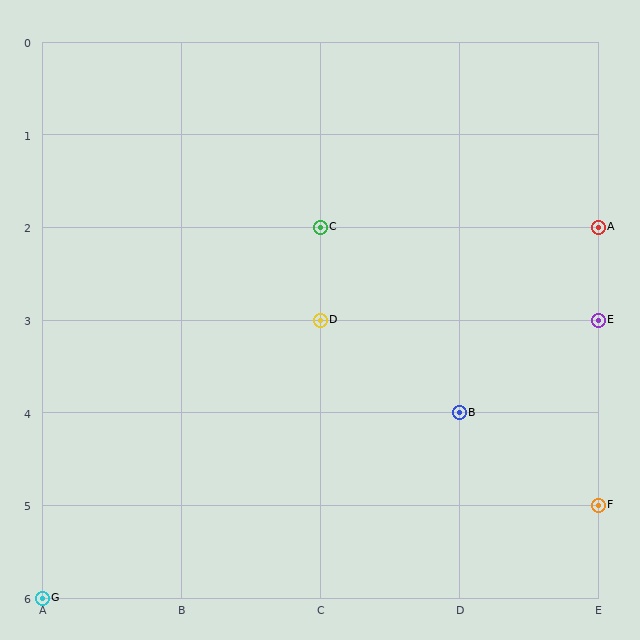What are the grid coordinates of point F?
Point F is at grid coordinates (E, 5).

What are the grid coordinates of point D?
Point D is at grid coordinates (C, 3).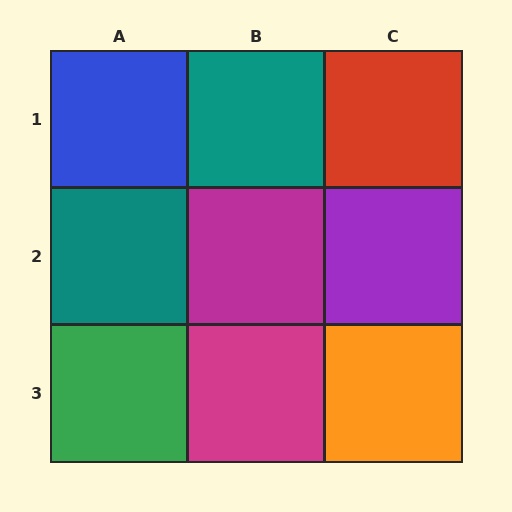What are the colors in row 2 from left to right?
Teal, magenta, purple.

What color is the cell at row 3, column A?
Green.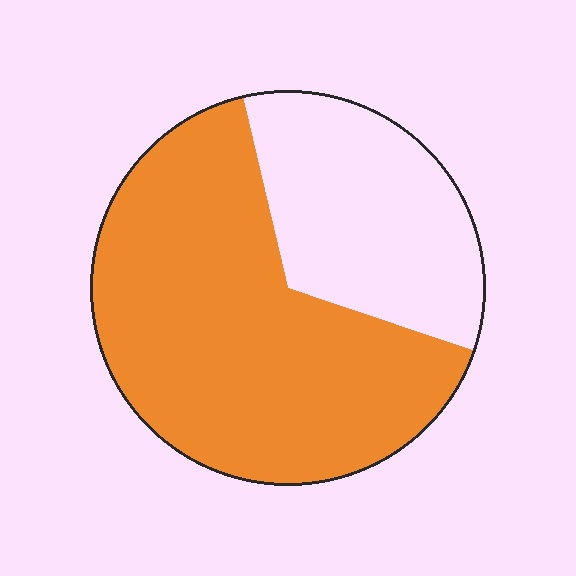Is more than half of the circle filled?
Yes.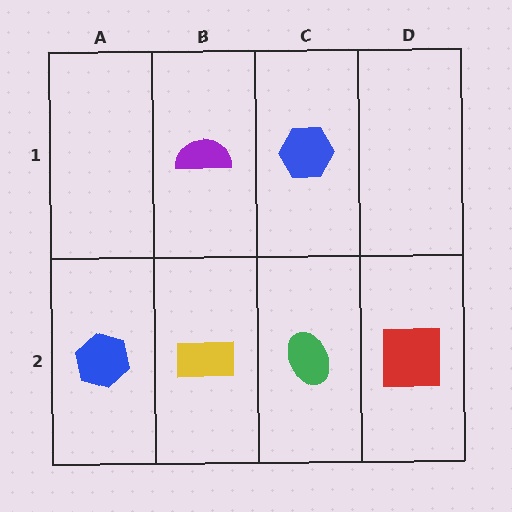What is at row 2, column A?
A blue hexagon.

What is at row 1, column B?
A purple semicircle.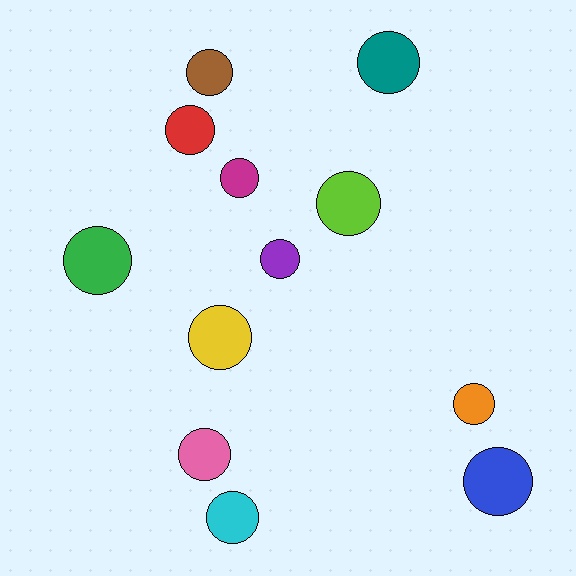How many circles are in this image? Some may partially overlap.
There are 12 circles.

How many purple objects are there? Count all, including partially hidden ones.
There is 1 purple object.